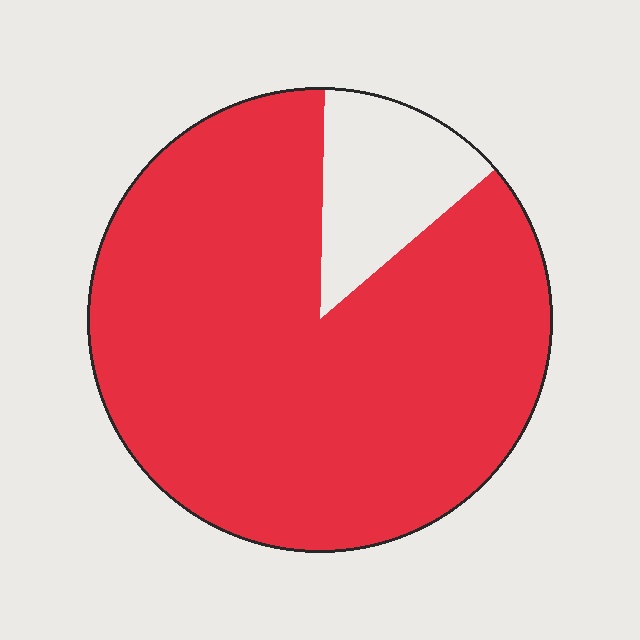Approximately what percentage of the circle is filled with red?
Approximately 85%.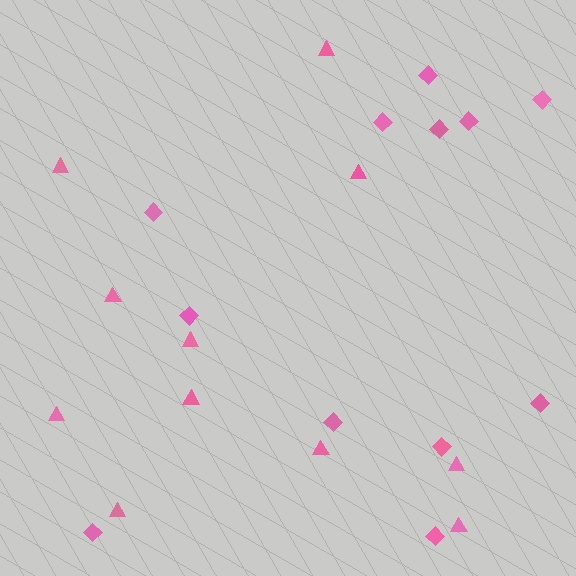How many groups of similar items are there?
There are 2 groups: one group of diamonds (12) and one group of triangles (11).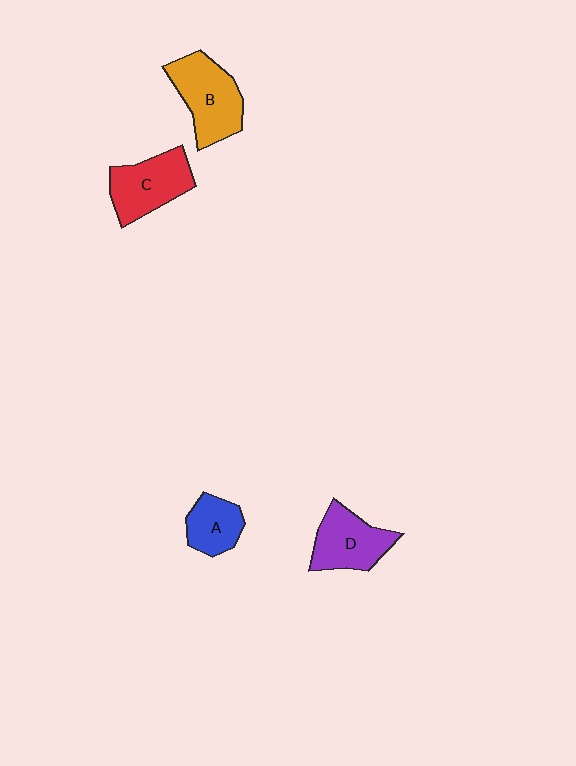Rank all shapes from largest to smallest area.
From largest to smallest: B (orange), C (red), D (purple), A (blue).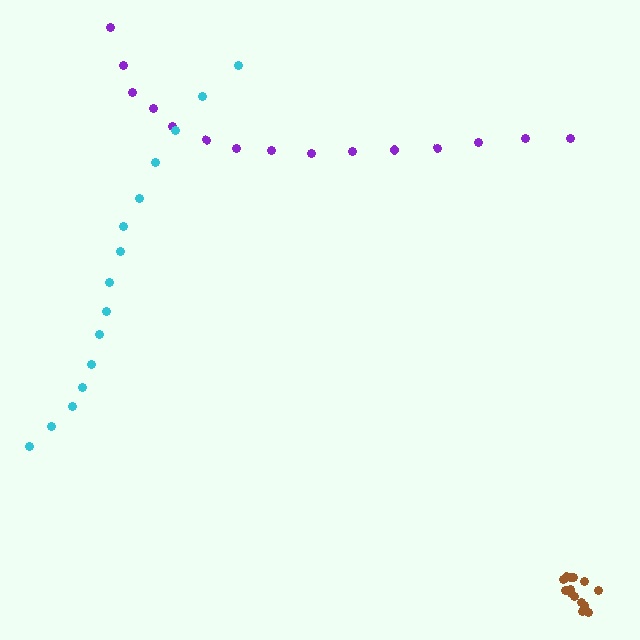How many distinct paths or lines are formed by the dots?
There are 3 distinct paths.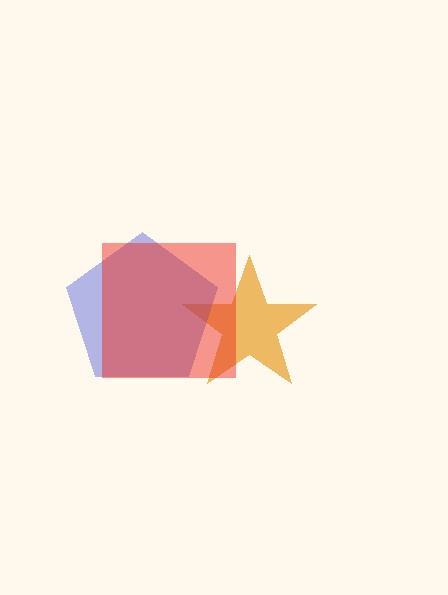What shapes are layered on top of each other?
The layered shapes are: an orange star, a blue pentagon, a red square.